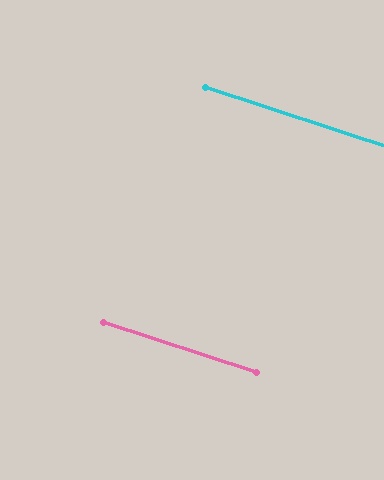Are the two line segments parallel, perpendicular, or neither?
Parallel — their directions differ by only 0.1°.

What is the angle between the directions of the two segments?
Approximately 0 degrees.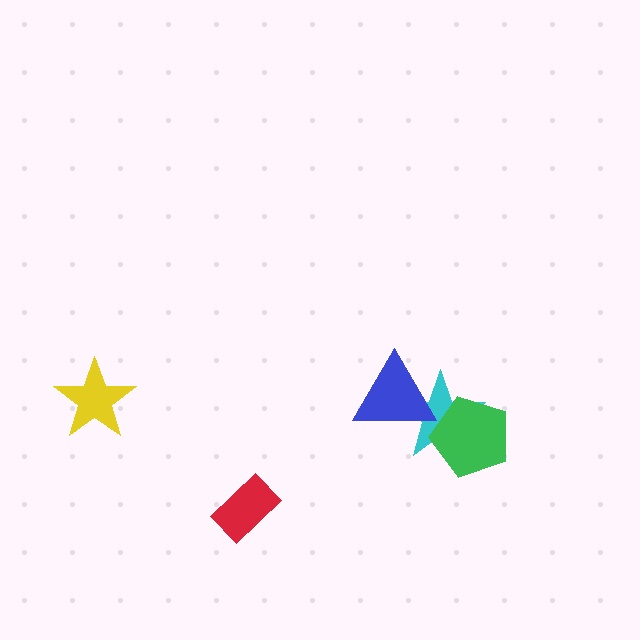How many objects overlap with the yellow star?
0 objects overlap with the yellow star.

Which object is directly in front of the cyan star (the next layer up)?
The green pentagon is directly in front of the cyan star.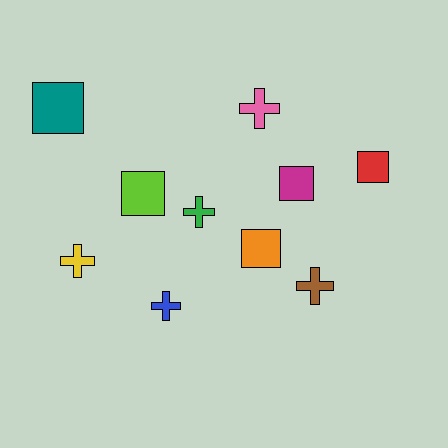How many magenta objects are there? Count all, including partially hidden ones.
There is 1 magenta object.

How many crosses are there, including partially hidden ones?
There are 5 crosses.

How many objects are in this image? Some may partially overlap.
There are 10 objects.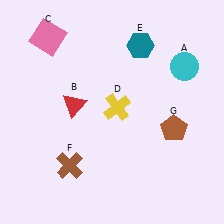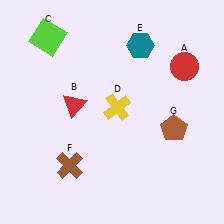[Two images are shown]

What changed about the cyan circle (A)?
In Image 1, A is cyan. In Image 2, it changed to red.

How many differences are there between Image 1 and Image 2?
There are 2 differences between the two images.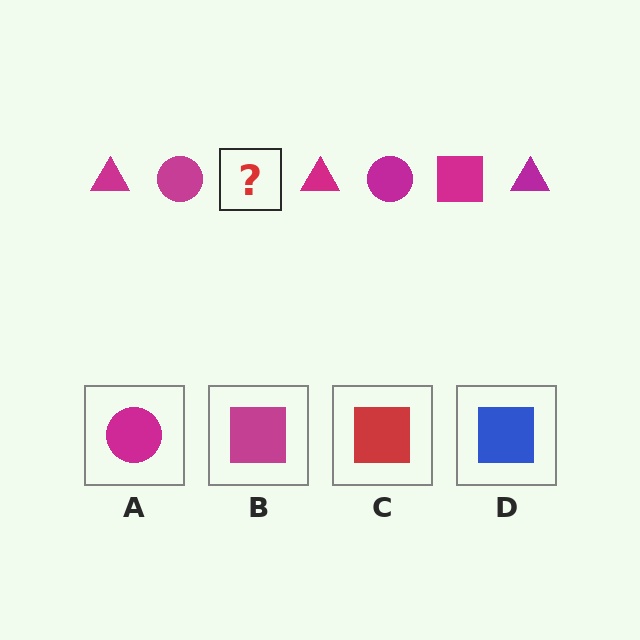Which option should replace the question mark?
Option B.